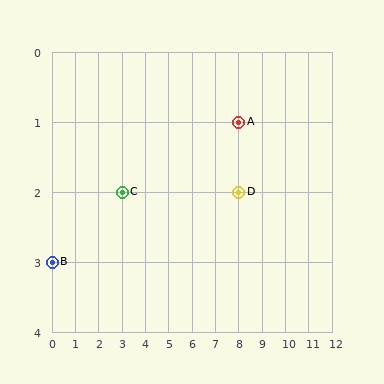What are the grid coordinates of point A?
Point A is at grid coordinates (8, 1).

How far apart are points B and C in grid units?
Points B and C are 3 columns and 1 row apart (about 3.2 grid units diagonally).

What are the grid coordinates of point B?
Point B is at grid coordinates (0, 3).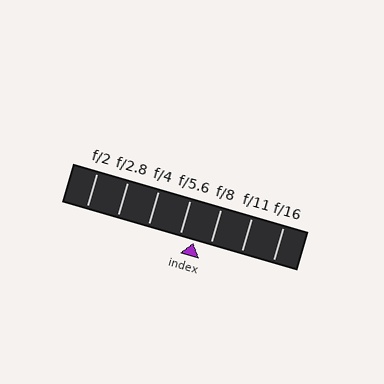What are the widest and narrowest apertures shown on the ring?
The widest aperture shown is f/2 and the narrowest is f/16.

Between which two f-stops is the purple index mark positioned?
The index mark is between f/5.6 and f/8.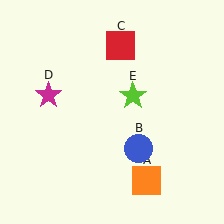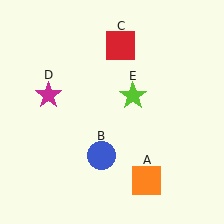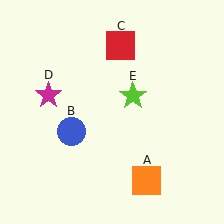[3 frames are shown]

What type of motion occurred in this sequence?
The blue circle (object B) rotated clockwise around the center of the scene.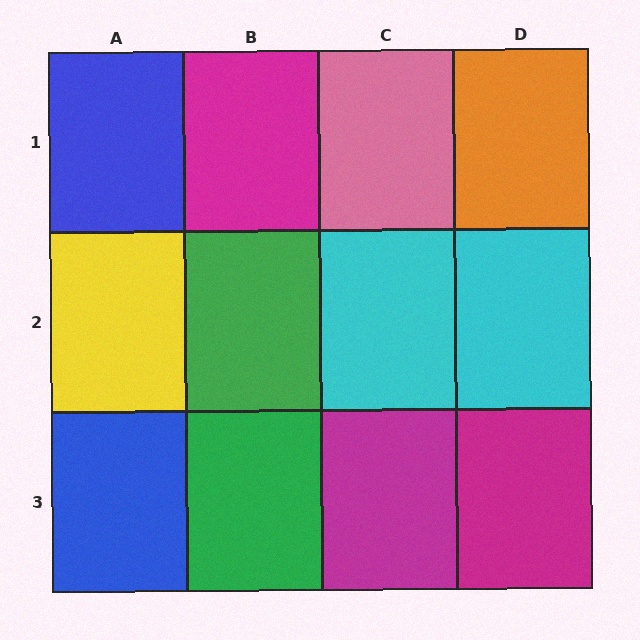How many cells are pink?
1 cell is pink.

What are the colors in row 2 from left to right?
Yellow, green, cyan, cyan.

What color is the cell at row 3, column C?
Magenta.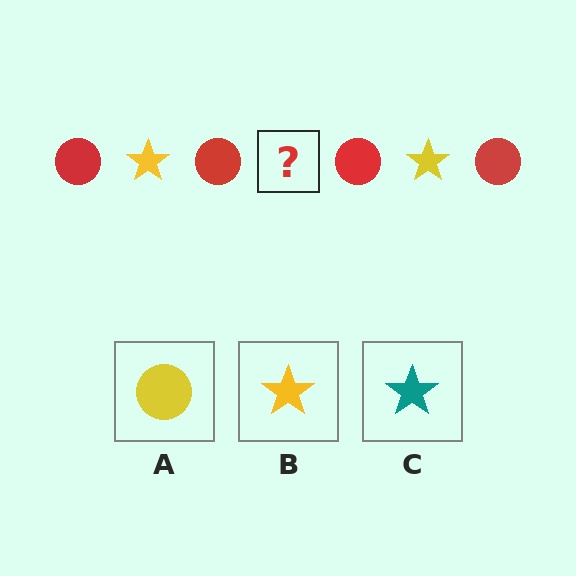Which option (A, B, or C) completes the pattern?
B.